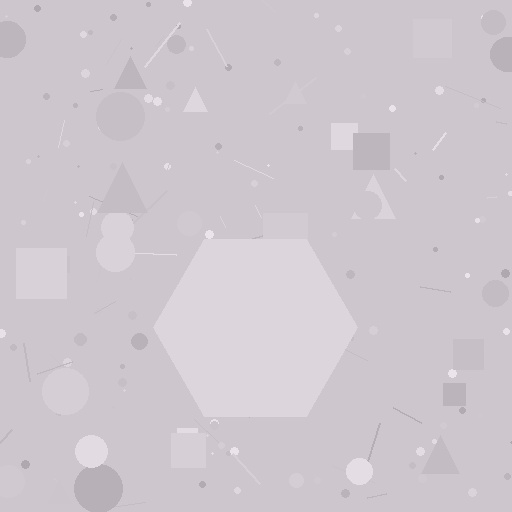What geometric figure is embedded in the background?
A hexagon is embedded in the background.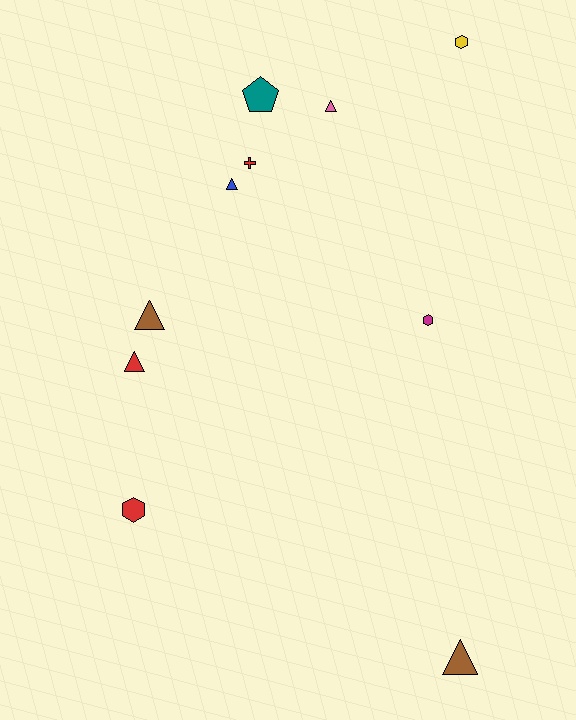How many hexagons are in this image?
There are 3 hexagons.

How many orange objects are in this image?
There are no orange objects.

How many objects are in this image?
There are 10 objects.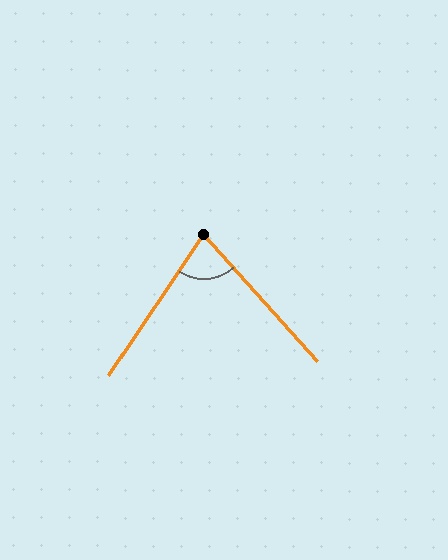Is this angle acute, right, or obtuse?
It is acute.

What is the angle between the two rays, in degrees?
Approximately 76 degrees.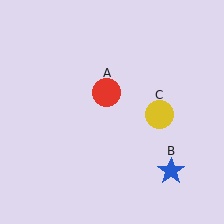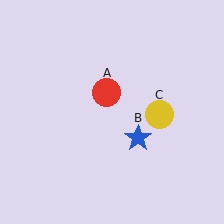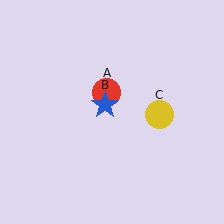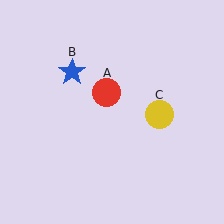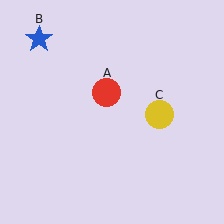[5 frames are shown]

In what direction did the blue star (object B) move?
The blue star (object B) moved up and to the left.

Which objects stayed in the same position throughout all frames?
Red circle (object A) and yellow circle (object C) remained stationary.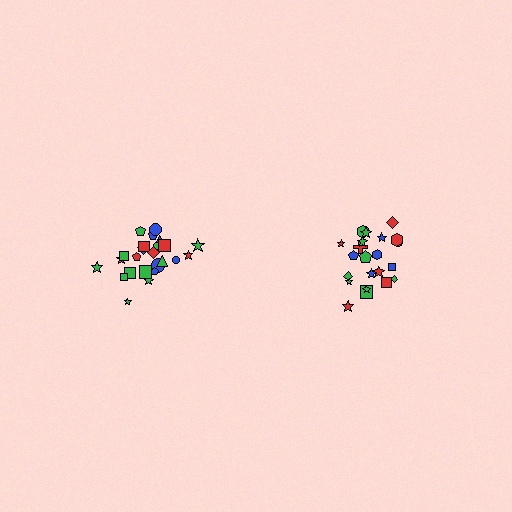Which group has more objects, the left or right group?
The left group.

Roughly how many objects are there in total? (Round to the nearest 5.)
Roughly 45 objects in total.